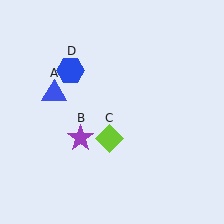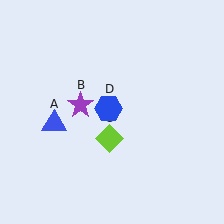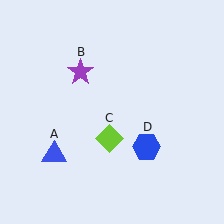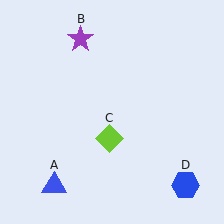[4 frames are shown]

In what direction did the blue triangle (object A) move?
The blue triangle (object A) moved down.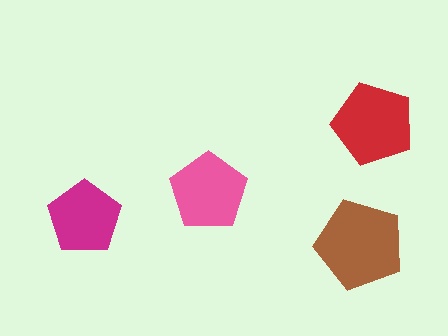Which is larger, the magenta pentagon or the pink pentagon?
The pink one.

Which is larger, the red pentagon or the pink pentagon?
The red one.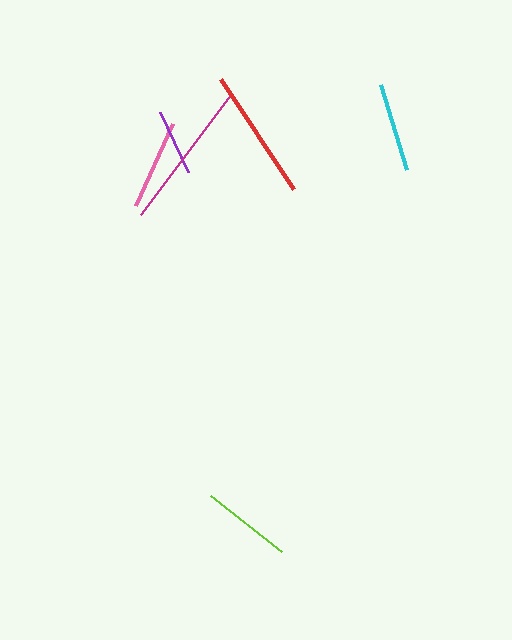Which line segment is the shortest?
The purple line is the shortest at approximately 67 pixels.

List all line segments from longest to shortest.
From longest to shortest: magenta, red, lime, pink, cyan, purple.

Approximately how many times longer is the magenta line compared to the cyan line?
The magenta line is approximately 1.7 times the length of the cyan line.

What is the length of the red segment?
The red segment is approximately 131 pixels long.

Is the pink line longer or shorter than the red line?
The red line is longer than the pink line.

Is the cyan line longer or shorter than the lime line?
The lime line is longer than the cyan line.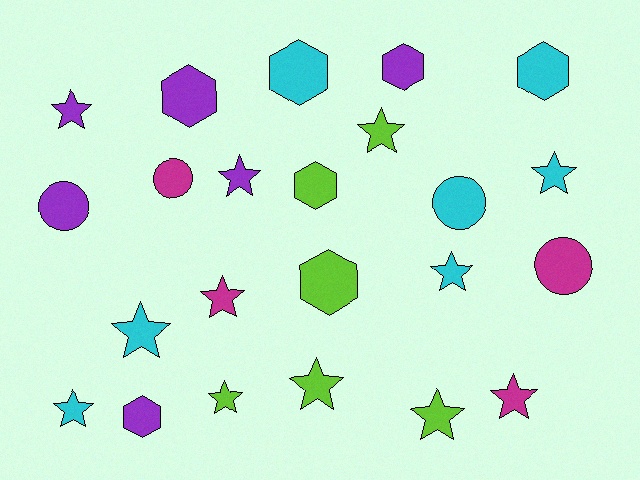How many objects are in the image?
There are 23 objects.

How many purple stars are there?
There are 2 purple stars.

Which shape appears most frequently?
Star, with 12 objects.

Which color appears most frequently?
Cyan, with 7 objects.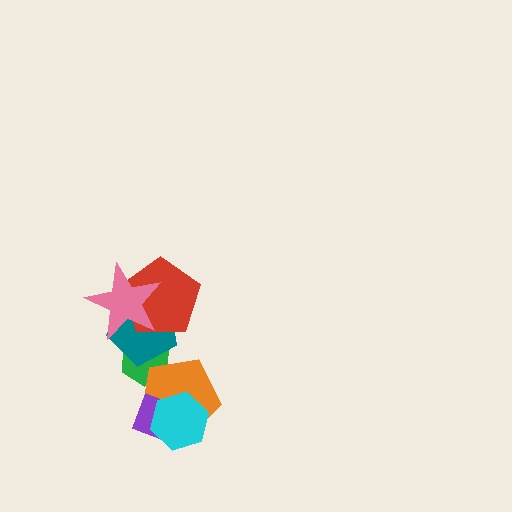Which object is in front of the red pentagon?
The pink star is in front of the red pentagon.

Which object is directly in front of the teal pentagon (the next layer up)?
The red pentagon is directly in front of the teal pentagon.